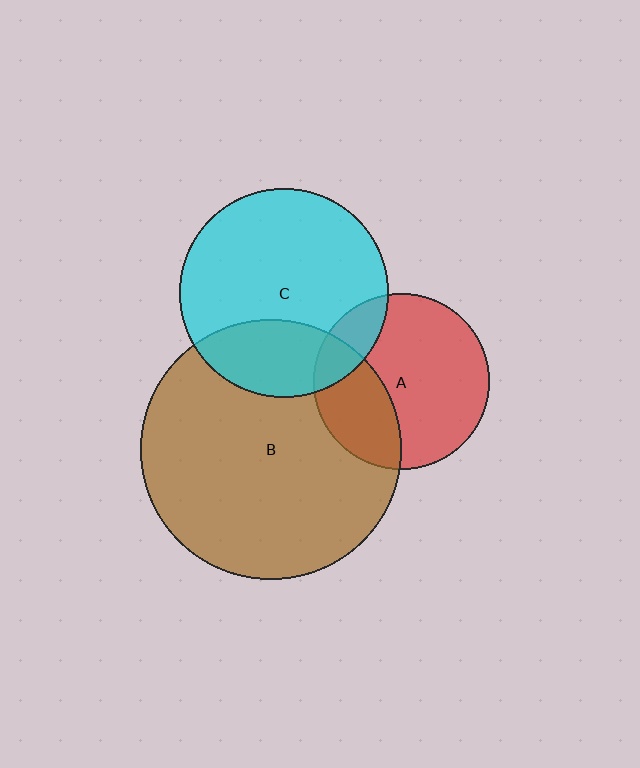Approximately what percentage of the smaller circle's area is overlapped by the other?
Approximately 15%.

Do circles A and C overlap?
Yes.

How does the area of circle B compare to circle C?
Approximately 1.6 times.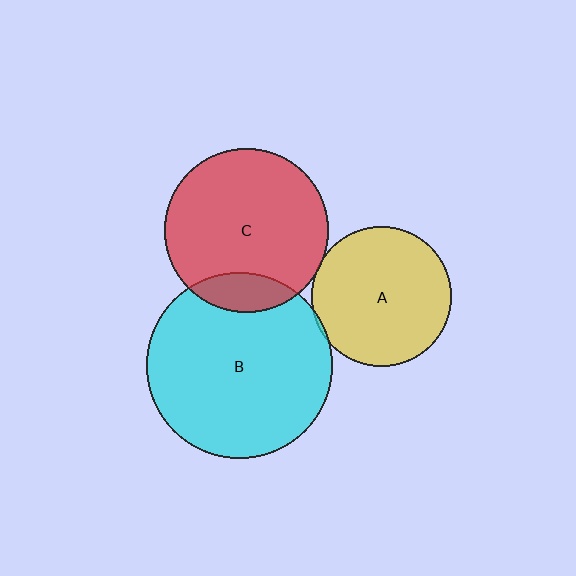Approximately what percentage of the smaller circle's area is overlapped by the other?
Approximately 5%.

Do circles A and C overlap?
Yes.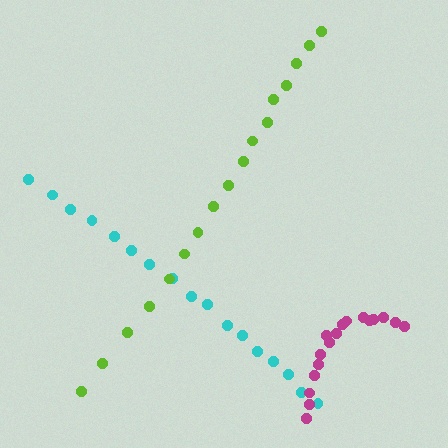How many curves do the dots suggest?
There are 3 distinct paths.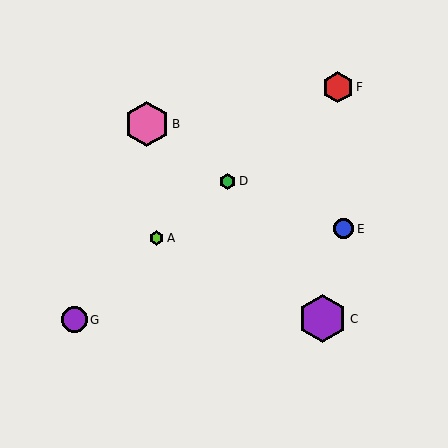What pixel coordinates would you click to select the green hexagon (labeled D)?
Click at (228, 181) to select the green hexagon D.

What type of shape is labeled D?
Shape D is a green hexagon.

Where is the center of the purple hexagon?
The center of the purple hexagon is at (322, 319).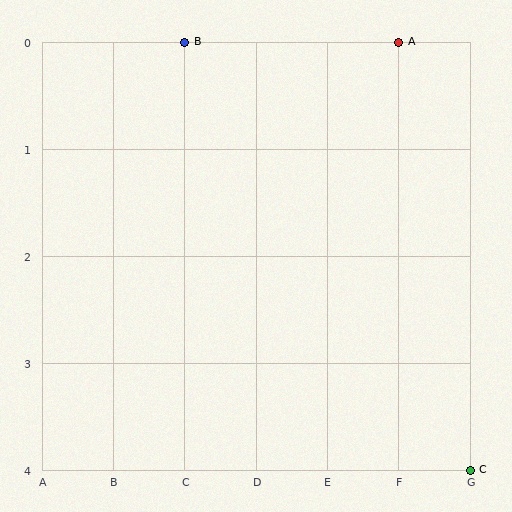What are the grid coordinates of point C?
Point C is at grid coordinates (G, 4).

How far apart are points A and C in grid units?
Points A and C are 1 column and 4 rows apart (about 4.1 grid units diagonally).